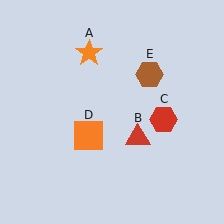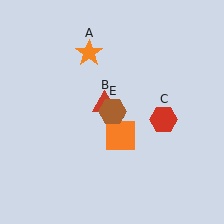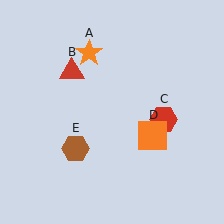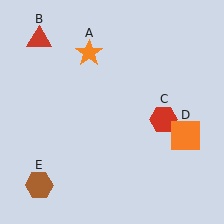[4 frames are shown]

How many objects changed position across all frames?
3 objects changed position: red triangle (object B), orange square (object D), brown hexagon (object E).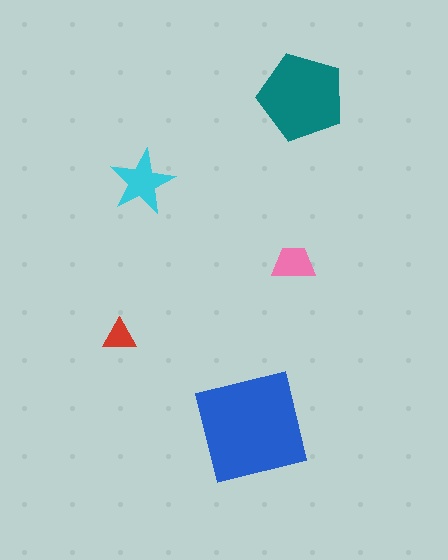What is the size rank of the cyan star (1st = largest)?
3rd.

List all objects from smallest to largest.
The red triangle, the pink trapezoid, the cyan star, the teal pentagon, the blue square.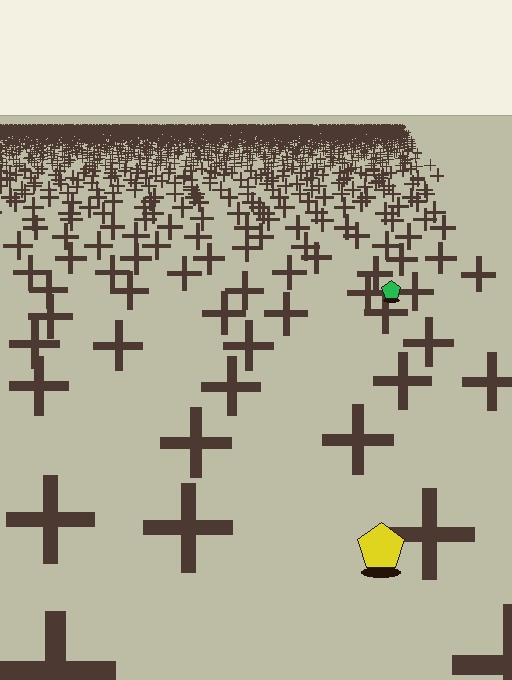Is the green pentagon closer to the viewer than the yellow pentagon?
No. The yellow pentagon is closer — you can tell from the texture gradient: the ground texture is coarser near it.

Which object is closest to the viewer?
The yellow pentagon is closest. The texture marks near it are larger and more spread out.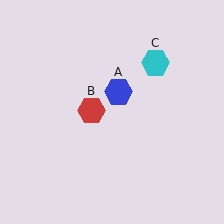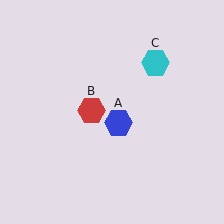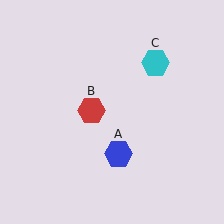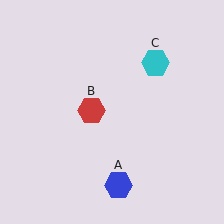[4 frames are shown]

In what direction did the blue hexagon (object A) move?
The blue hexagon (object A) moved down.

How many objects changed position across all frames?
1 object changed position: blue hexagon (object A).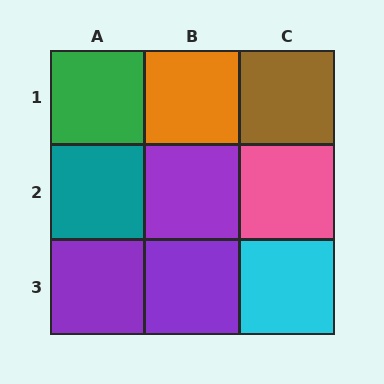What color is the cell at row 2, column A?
Teal.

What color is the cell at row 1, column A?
Green.